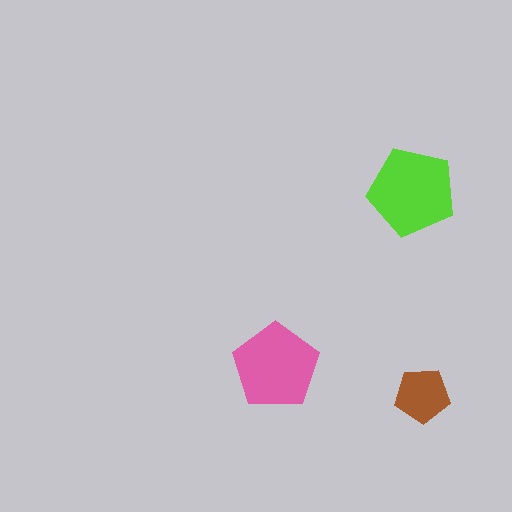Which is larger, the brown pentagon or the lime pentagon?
The lime one.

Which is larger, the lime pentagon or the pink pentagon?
The lime one.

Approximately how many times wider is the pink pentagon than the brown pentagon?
About 1.5 times wider.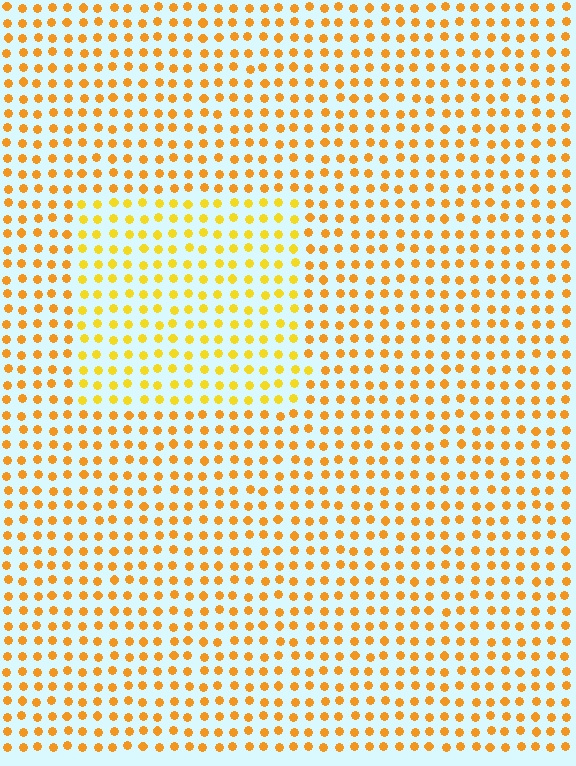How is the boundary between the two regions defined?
The boundary is defined purely by a slight shift in hue (about 19 degrees). Spacing, size, and orientation are identical on both sides.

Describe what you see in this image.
The image is filled with small orange elements in a uniform arrangement. A rectangle-shaped region is visible where the elements are tinted to a slightly different hue, forming a subtle color boundary.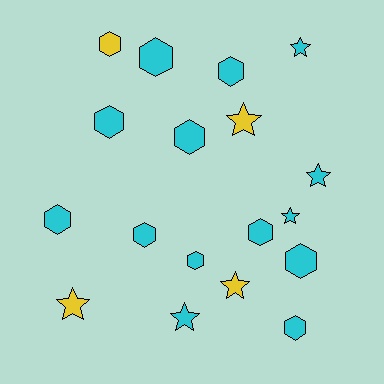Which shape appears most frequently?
Hexagon, with 11 objects.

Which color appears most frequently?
Cyan, with 14 objects.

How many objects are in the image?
There are 18 objects.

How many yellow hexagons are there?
There is 1 yellow hexagon.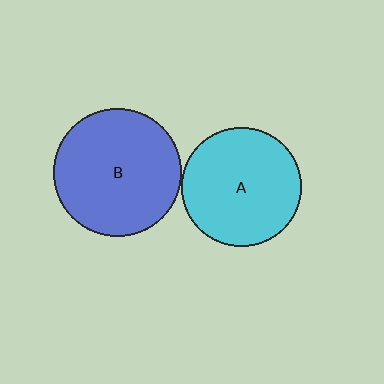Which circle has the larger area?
Circle B (blue).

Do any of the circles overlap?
No, none of the circles overlap.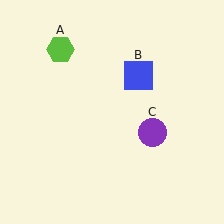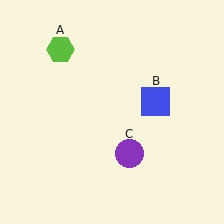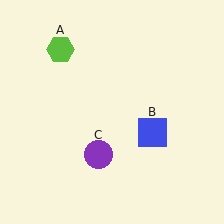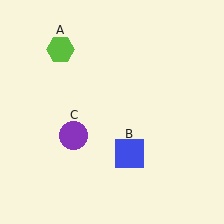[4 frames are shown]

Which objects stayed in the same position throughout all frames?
Lime hexagon (object A) remained stationary.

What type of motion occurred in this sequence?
The blue square (object B), purple circle (object C) rotated clockwise around the center of the scene.